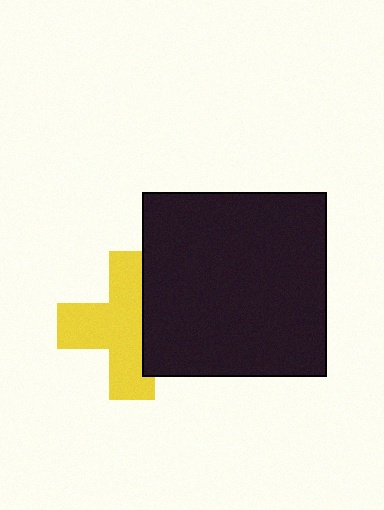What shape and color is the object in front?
The object in front is a black square.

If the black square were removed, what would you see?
You would see the complete yellow cross.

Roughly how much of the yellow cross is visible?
About half of it is visible (roughly 65%).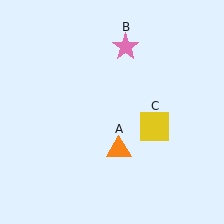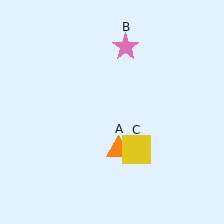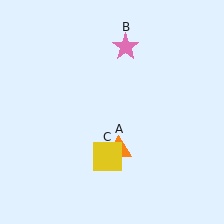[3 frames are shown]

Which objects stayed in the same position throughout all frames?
Orange triangle (object A) and pink star (object B) remained stationary.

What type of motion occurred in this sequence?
The yellow square (object C) rotated clockwise around the center of the scene.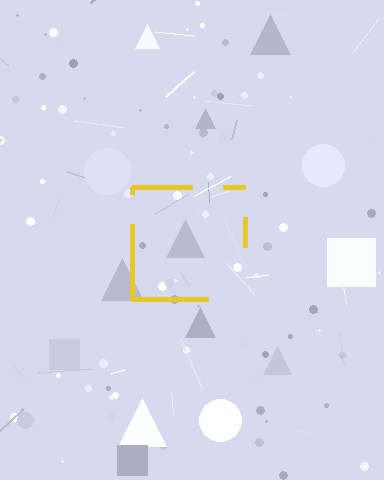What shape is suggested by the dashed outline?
The dashed outline suggests a square.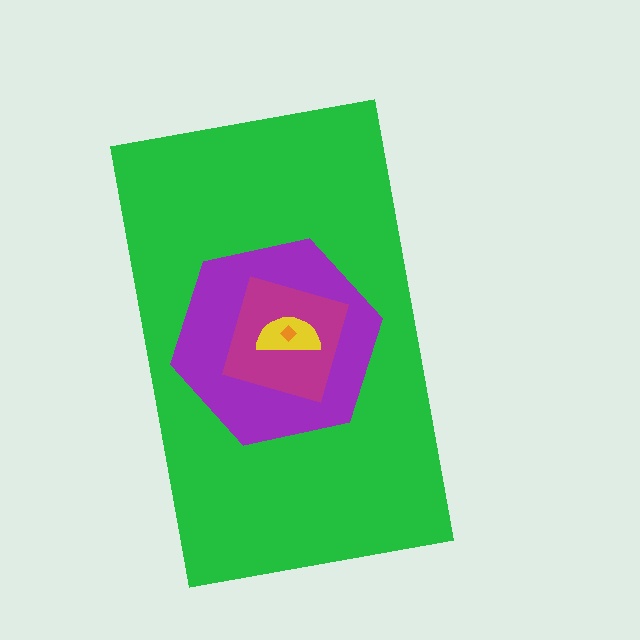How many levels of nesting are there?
5.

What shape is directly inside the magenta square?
The yellow semicircle.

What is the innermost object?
The orange diamond.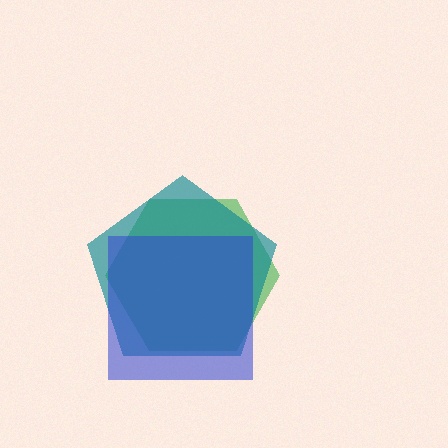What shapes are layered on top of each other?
The layered shapes are: a green hexagon, a teal pentagon, a blue square.